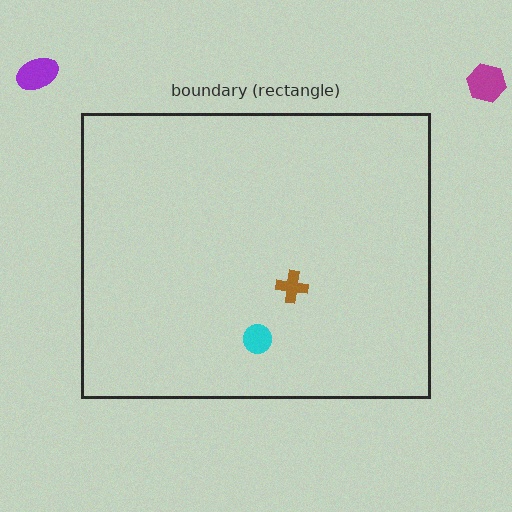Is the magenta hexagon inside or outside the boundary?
Outside.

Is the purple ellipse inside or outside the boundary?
Outside.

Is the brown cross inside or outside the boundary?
Inside.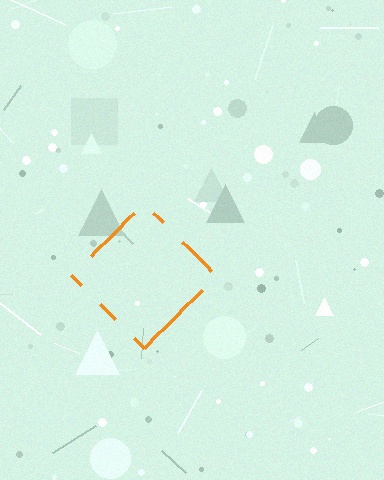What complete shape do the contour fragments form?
The contour fragments form a diamond.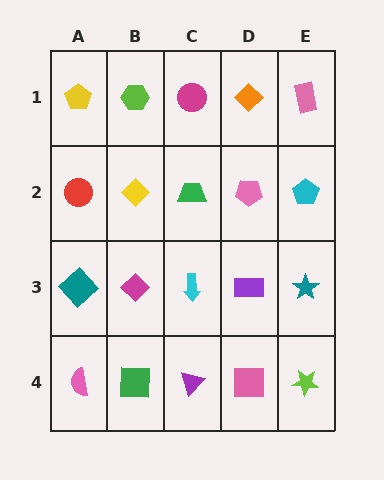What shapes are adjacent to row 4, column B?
A magenta diamond (row 3, column B), a pink semicircle (row 4, column A), a purple triangle (row 4, column C).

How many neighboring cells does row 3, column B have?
4.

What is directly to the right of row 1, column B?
A magenta circle.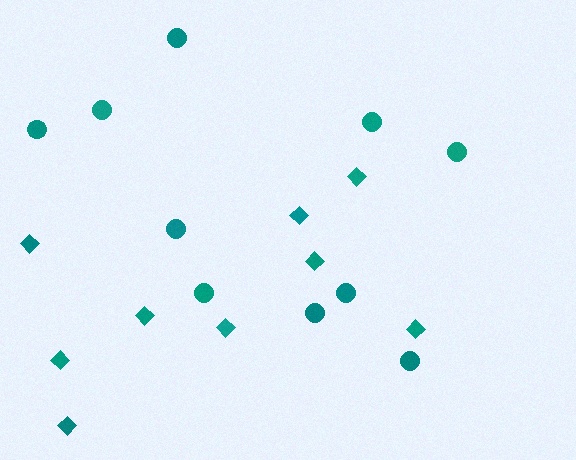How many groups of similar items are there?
There are 2 groups: one group of circles (10) and one group of diamonds (9).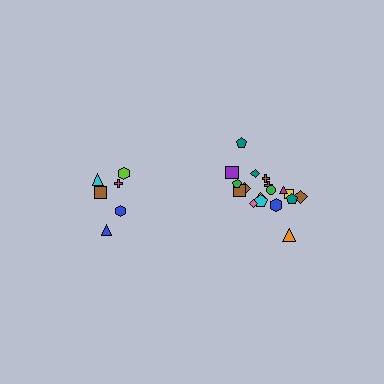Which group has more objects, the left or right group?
The right group.